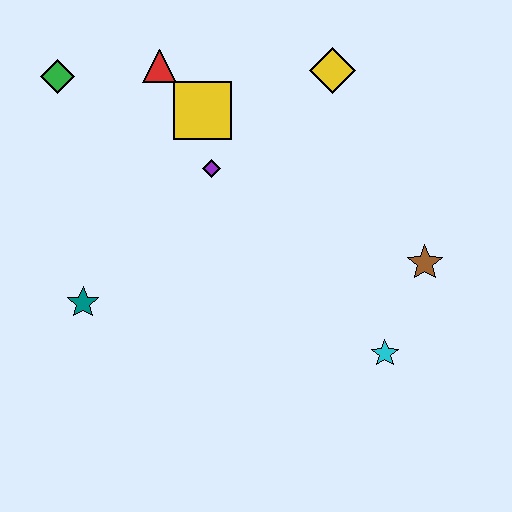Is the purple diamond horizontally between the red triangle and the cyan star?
Yes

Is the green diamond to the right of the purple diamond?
No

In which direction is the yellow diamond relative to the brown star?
The yellow diamond is above the brown star.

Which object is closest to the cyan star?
The brown star is closest to the cyan star.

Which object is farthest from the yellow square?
The cyan star is farthest from the yellow square.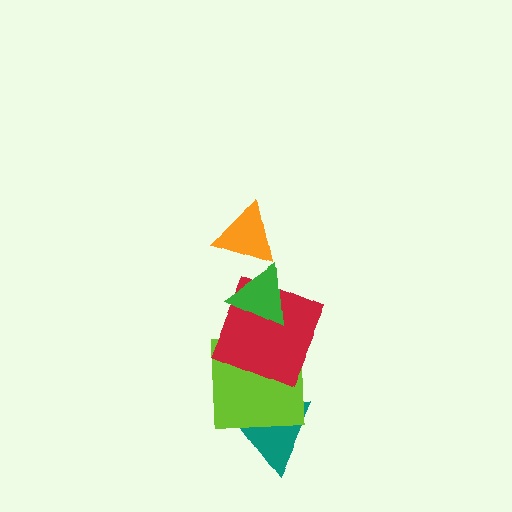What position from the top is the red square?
The red square is 3rd from the top.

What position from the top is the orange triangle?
The orange triangle is 1st from the top.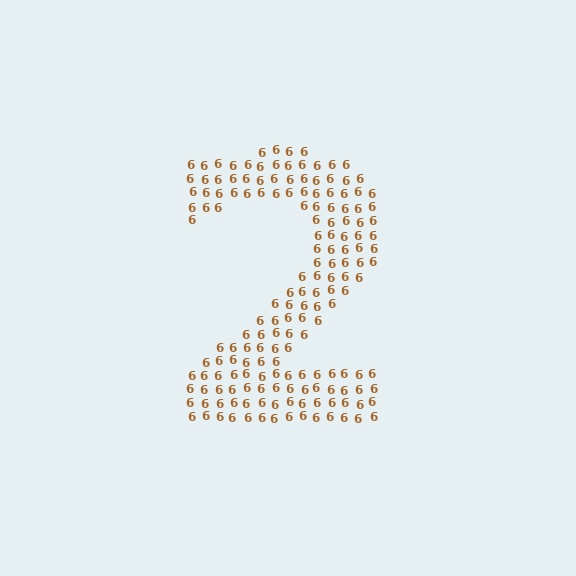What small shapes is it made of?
It is made of small digit 6's.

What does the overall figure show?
The overall figure shows the digit 2.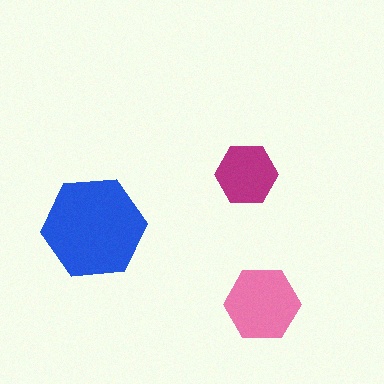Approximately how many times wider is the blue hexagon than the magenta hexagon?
About 1.5 times wider.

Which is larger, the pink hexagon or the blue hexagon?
The blue one.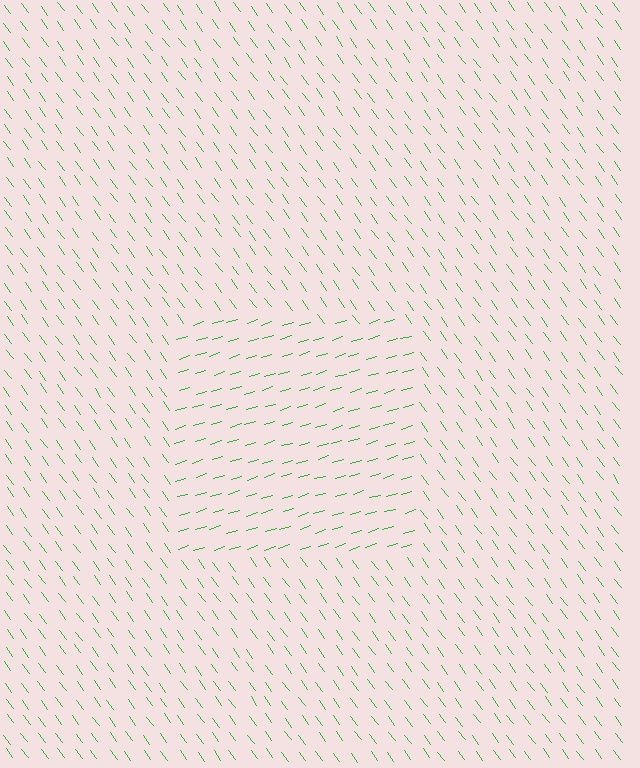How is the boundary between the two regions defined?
The boundary is defined purely by a change in line orientation (approximately 71 degrees difference). All lines are the same color and thickness.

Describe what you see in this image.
The image is filled with small green line segments. A rectangle region in the image has lines oriented differently from the surrounding lines, creating a visible texture boundary.